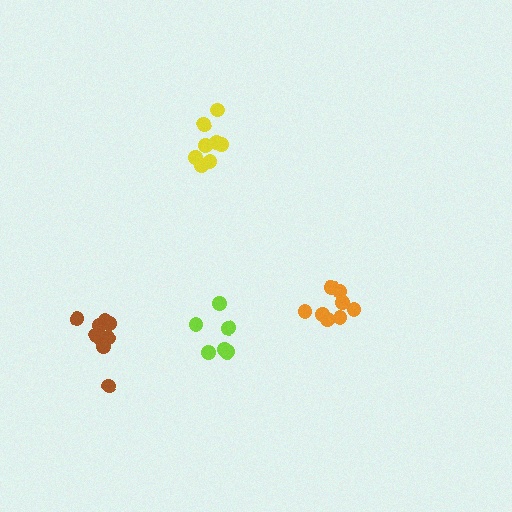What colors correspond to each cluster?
The clusters are colored: orange, lime, yellow, brown.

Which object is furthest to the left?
The brown cluster is leftmost.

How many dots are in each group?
Group 1: 8 dots, Group 2: 6 dots, Group 3: 8 dots, Group 4: 9 dots (31 total).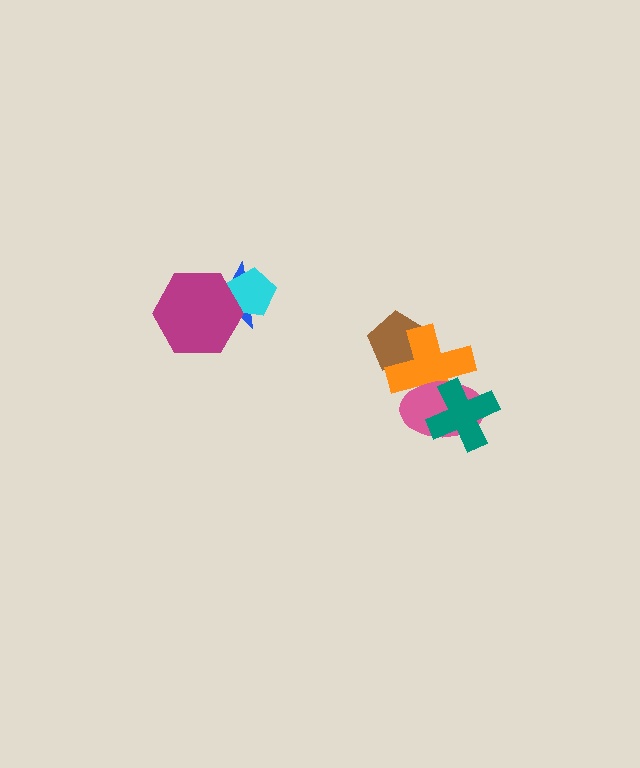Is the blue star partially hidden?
Yes, it is partially covered by another shape.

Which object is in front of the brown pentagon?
The orange cross is in front of the brown pentagon.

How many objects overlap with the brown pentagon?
1 object overlaps with the brown pentagon.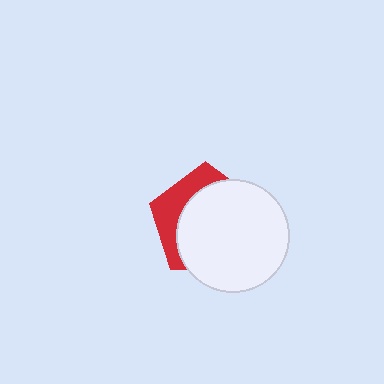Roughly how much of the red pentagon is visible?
A small part of it is visible (roughly 30%).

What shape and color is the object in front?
The object in front is a white circle.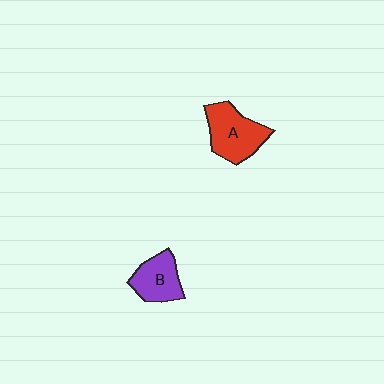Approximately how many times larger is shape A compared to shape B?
Approximately 1.3 times.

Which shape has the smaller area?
Shape B (purple).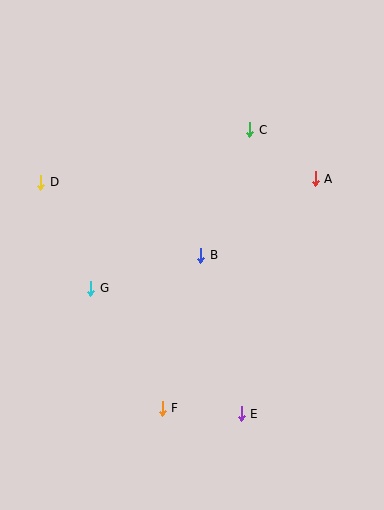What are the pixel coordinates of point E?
Point E is at (241, 414).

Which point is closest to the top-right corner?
Point C is closest to the top-right corner.